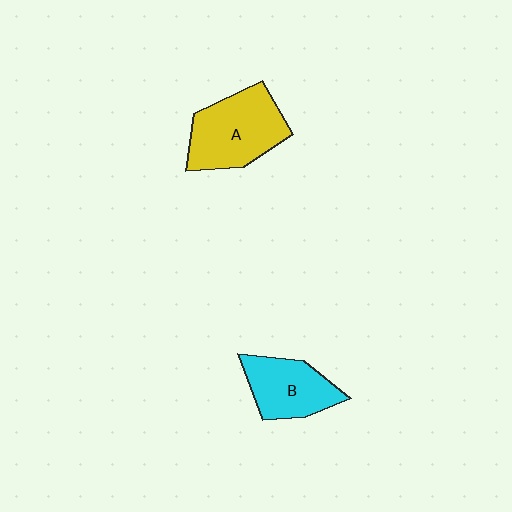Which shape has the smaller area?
Shape B (cyan).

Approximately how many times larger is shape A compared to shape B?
Approximately 1.3 times.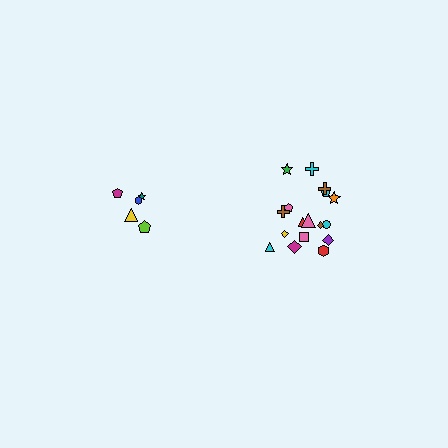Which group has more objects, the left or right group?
The right group.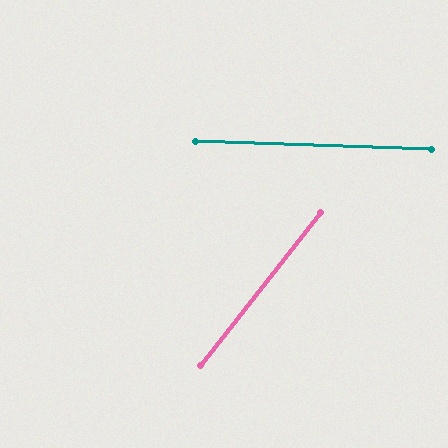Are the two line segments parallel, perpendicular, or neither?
Neither parallel nor perpendicular — they differ by about 54°.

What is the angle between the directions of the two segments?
Approximately 54 degrees.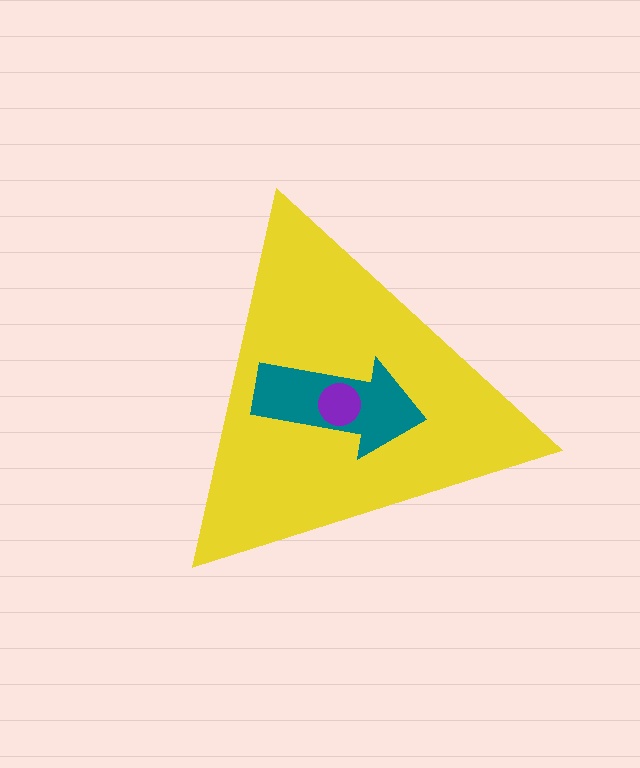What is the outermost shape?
The yellow triangle.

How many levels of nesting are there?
3.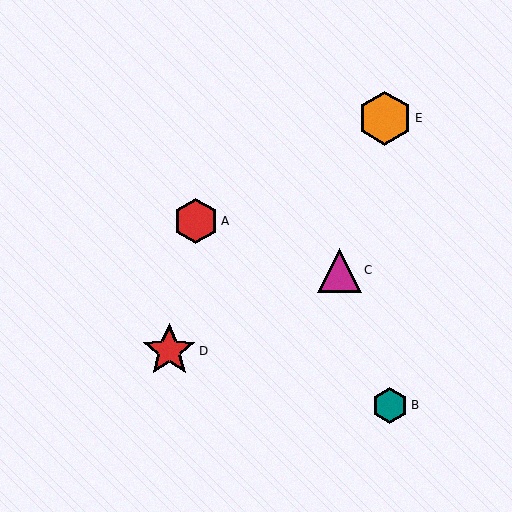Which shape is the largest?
The orange hexagon (labeled E) is the largest.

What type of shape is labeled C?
Shape C is a magenta triangle.